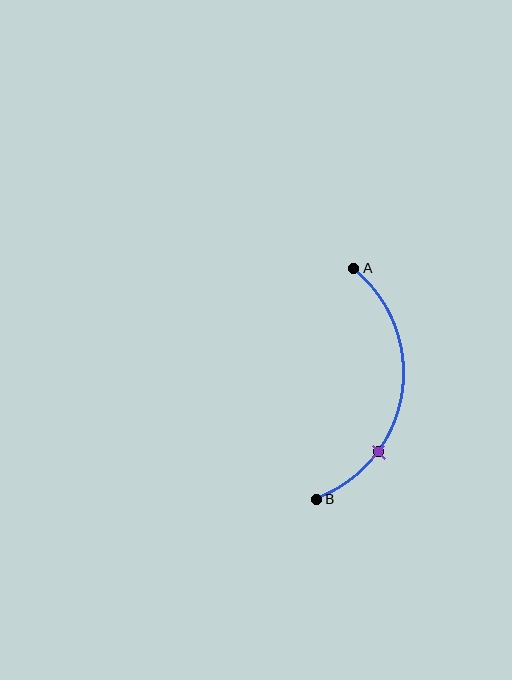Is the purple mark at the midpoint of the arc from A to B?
No. The purple mark lies on the arc but is closer to endpoint B. The arc midpoint would be at the point on the curve equidistant along the arc from both A and B.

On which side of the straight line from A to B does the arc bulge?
The arc bulges to the right of the straight line connecting A and B.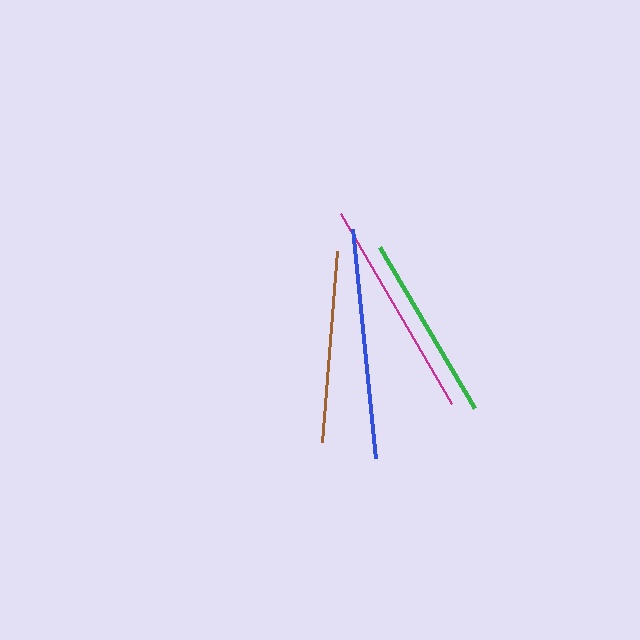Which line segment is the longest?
The blue line is the longest at approximately 230 pixels.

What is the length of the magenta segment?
The magenta segment is approximately 221 pixels long.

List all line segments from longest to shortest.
From longest to shortest: blue, magenta, brown, green.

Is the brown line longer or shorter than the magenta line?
The magenta line is longer than the brown line.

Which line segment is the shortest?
The green line is the shortest at approximately 187 pixels.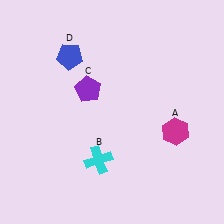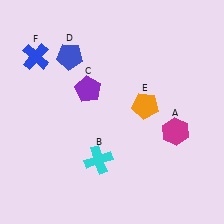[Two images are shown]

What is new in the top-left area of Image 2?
A blue cross (F) was added in the top-left area of Image 2.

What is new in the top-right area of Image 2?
An orange pentagon (E) was added in the top-right area of Image 2.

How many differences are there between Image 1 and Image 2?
There are 2 differences between the two images.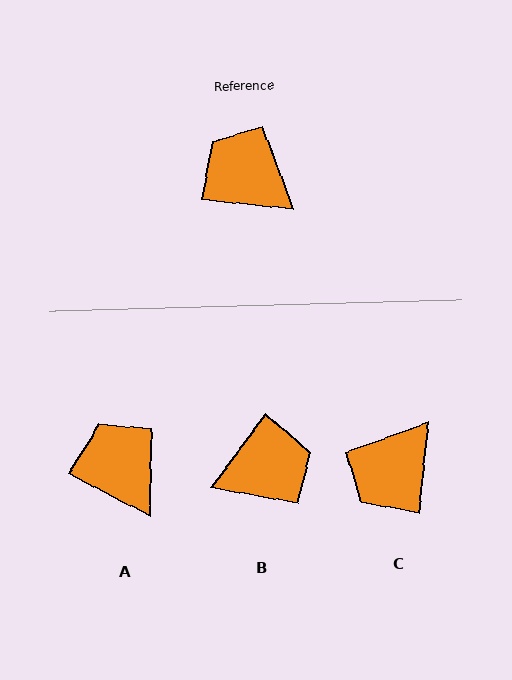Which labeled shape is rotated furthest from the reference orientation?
B, about 121 degrees away.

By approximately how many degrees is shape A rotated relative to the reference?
Approximately 22 degrees clockwise.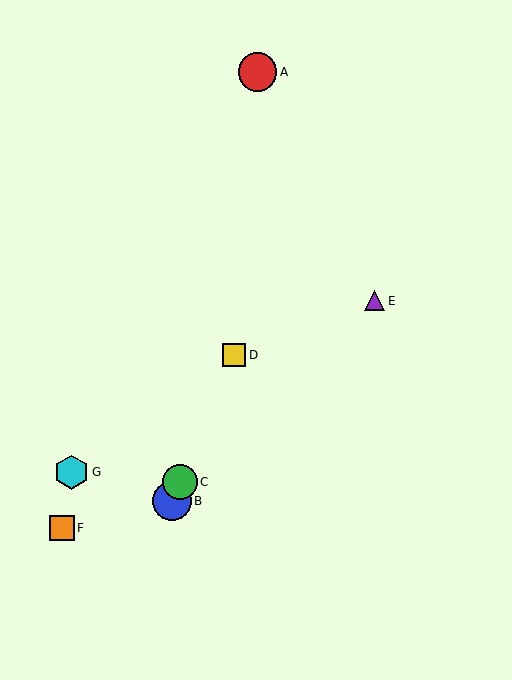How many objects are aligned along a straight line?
3 objects (B, C, D) are aligned along a straight line.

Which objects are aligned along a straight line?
Objects B, C, D are aligned along a straight line.